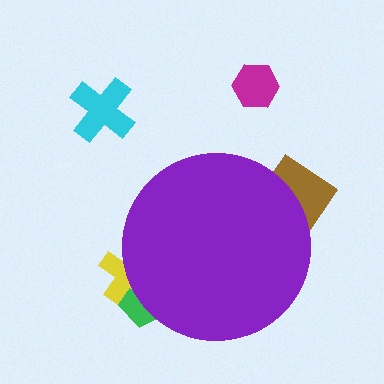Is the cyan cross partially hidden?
No, the cyan cross is fully visible.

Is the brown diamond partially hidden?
Yes, the brown diamond is partially hidden behind the purple circle.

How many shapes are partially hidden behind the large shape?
3 shapes are partially hidden.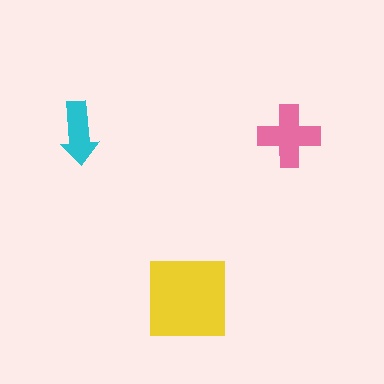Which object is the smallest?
The cyan arrow.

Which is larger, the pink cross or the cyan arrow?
The pink cross.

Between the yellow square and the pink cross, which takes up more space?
The yellow square.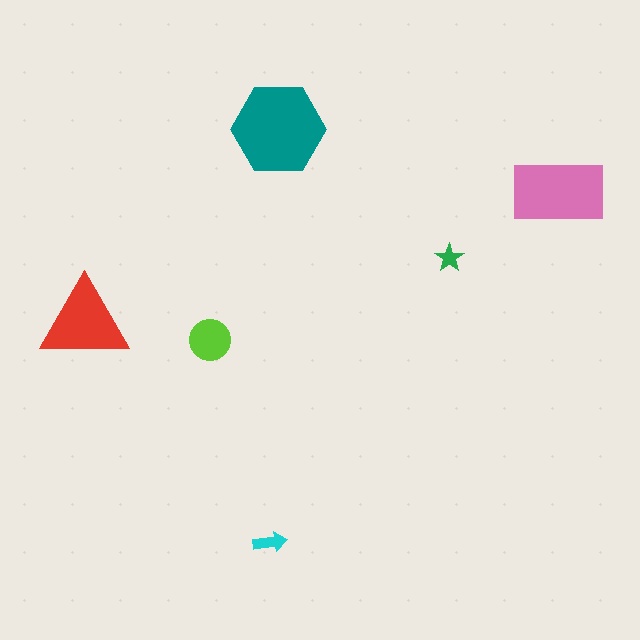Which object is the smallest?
The green star.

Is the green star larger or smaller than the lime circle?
Smaller.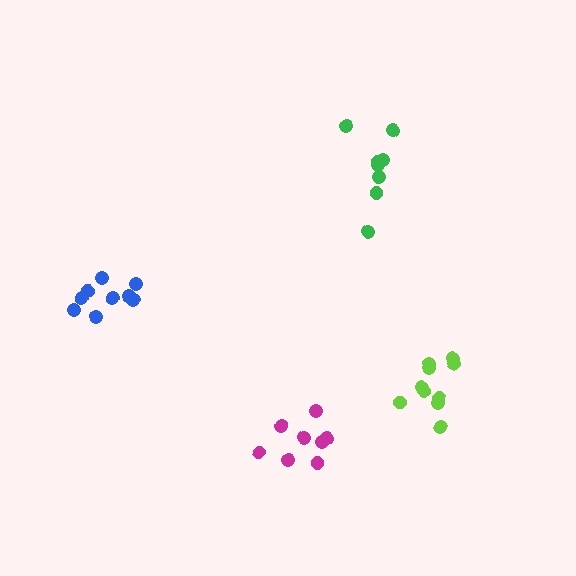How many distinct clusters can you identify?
There are 4 distinct clusters.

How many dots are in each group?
Group 1: 10 dots, Group 2: 9 dots, Group 3: 8 dots, Group 4: 8 dots (35 total).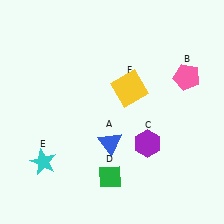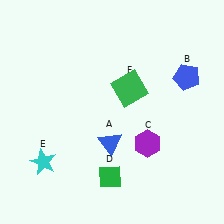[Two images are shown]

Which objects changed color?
B changed from pink to blue. F changed from yellow to green.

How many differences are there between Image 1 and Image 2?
There are 2 differences between the two images.